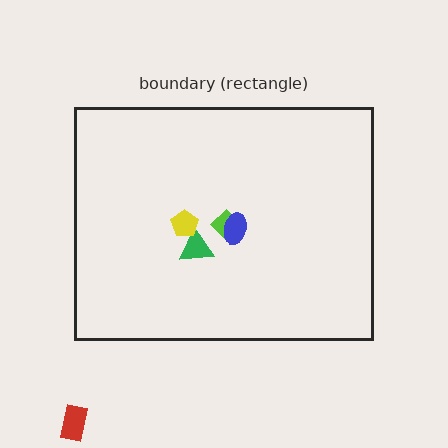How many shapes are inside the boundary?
4 inside, 1 outside.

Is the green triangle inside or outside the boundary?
Inside.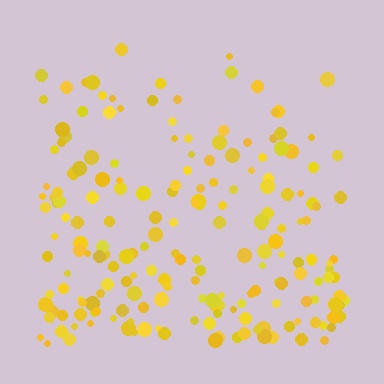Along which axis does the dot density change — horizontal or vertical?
Vertical.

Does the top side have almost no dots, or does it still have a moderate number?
Still a moderate number, just noticeably fewer than the bottom.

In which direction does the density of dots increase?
From top to bottom, with the bottom side densest.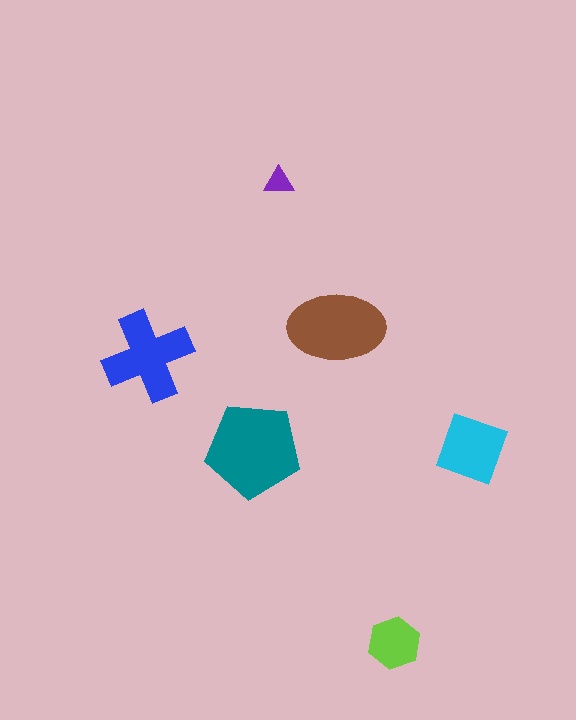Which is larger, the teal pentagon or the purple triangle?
The teal pentagon.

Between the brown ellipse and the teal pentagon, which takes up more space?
The teal pentagon.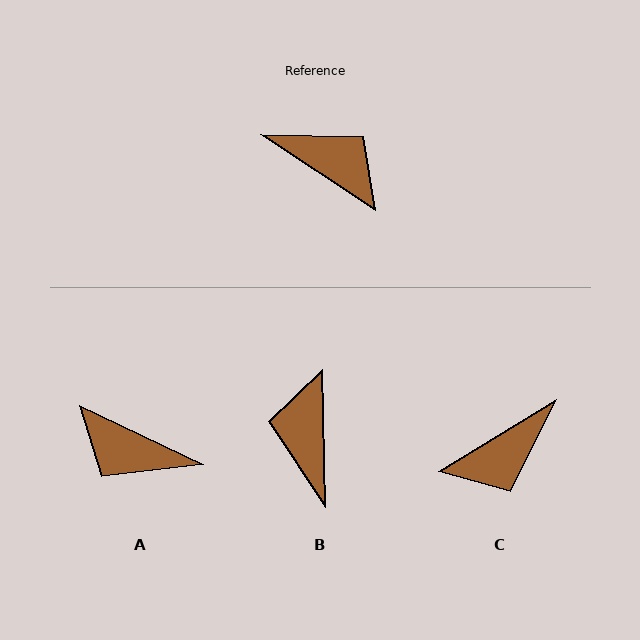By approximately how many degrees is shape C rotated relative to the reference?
Approximately 115 degrees clockwise.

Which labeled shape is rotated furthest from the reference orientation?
A, about 172 degrees away.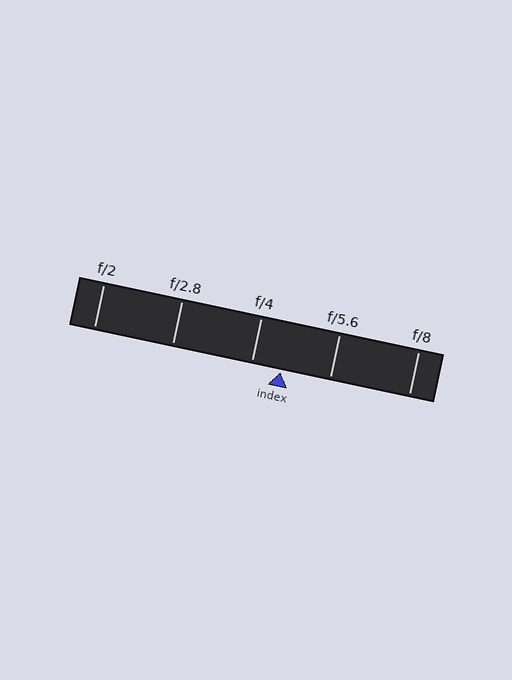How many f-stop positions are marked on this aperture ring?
There are 5 f-stop positions marked.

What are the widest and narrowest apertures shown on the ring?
The widest aperture shown is f/2 and the narrowest is f/8.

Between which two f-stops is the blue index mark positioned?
The index mark is between f/4 and f/5.6.